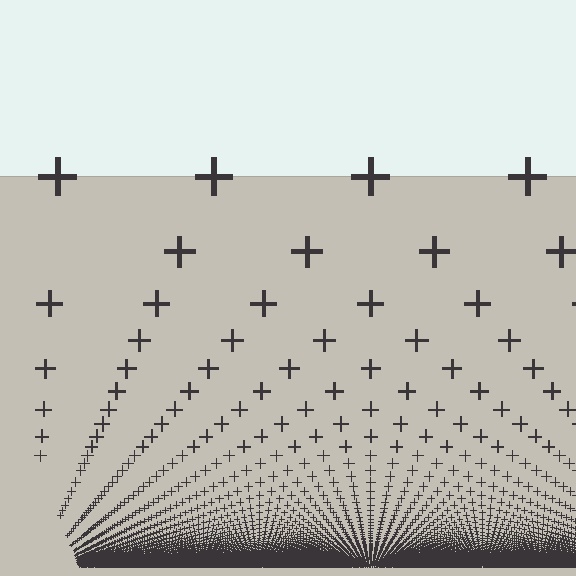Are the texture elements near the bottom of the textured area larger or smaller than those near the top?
Smaller. The gradient is inverted — elements near the bottom are smaller and denser.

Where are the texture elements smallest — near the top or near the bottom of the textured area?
Near the bottom.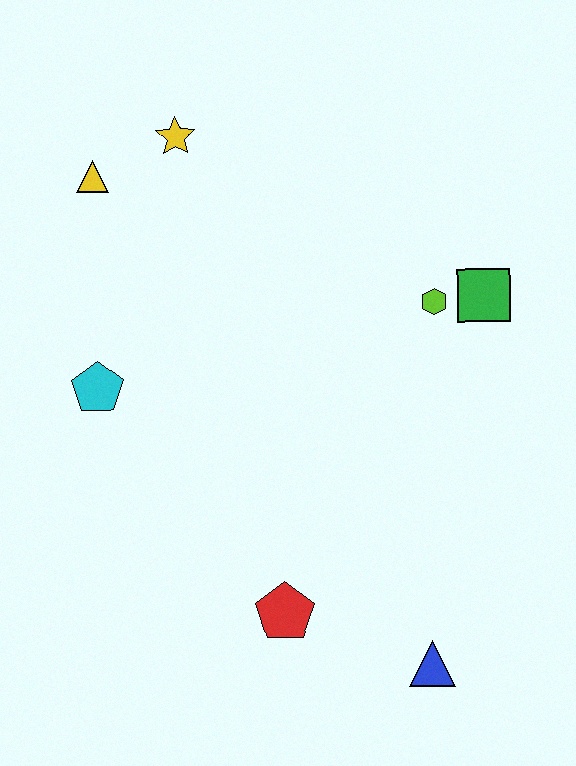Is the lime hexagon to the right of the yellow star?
Yes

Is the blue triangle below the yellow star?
Yes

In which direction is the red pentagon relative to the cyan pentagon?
The red pentagon is below the cyan pentagon.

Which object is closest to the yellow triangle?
The yellow star is closest to the yellow triangle.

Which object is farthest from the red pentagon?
The yellow star is farthest from the red pentagon.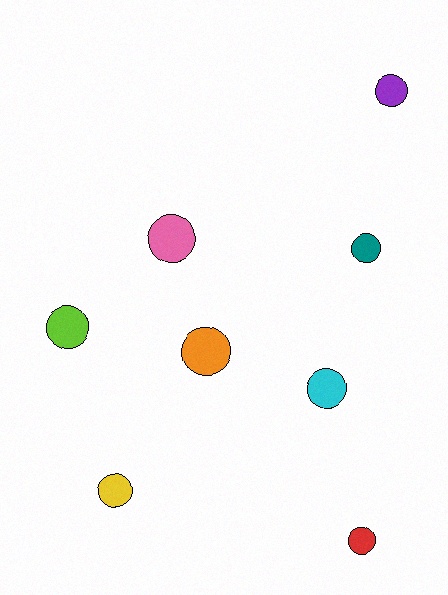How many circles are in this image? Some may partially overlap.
There are 8 circles.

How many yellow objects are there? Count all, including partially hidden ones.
There is 1 yellow object.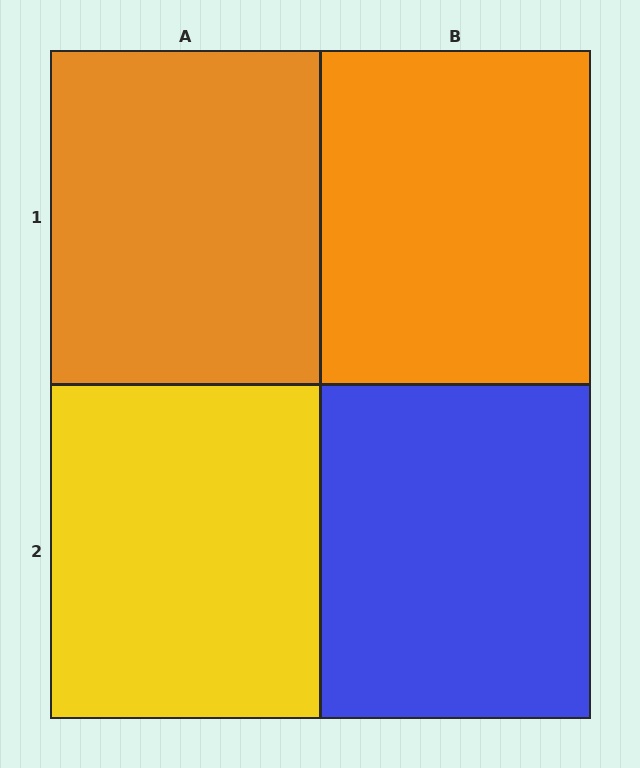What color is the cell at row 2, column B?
Blue.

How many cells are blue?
1 cell is blue.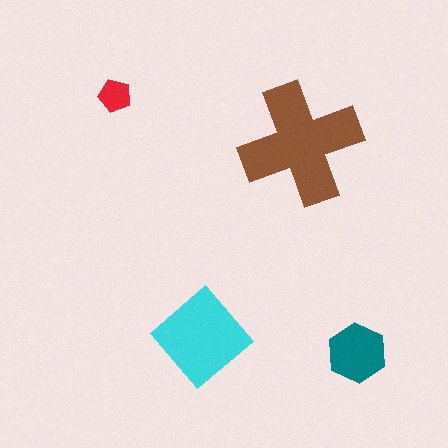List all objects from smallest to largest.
The red pentagon, the teal hexagon, the cyan diamond, the brown cross.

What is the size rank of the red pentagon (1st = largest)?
4th.